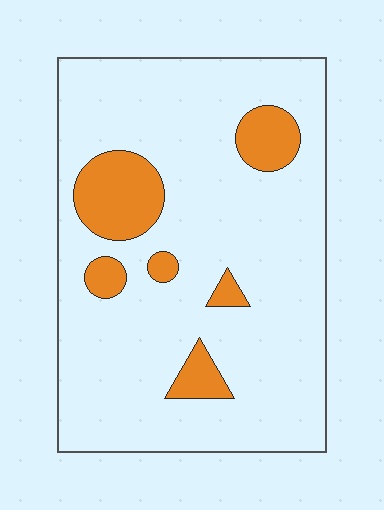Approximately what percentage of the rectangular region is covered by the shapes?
Approximately 15%.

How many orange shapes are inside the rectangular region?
6.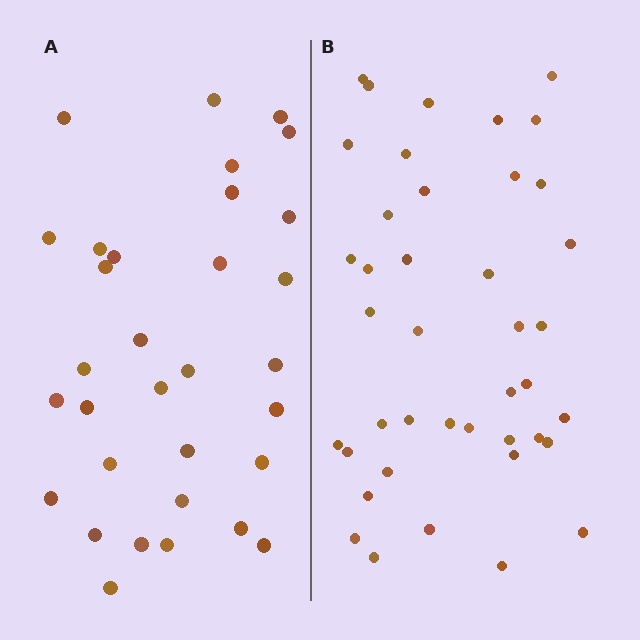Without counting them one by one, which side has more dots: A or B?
Region B (the right region) has more dots.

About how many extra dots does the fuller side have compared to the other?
Region B has roughly 8 or so more dots than region A.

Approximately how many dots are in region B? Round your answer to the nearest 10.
About 40 dots. (The exact count is 41, which rounds to 40.)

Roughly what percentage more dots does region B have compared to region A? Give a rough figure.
About 30% more.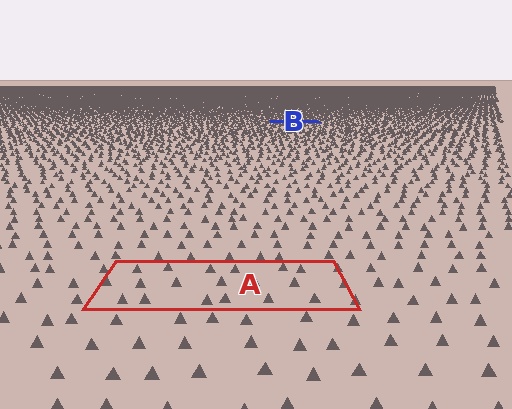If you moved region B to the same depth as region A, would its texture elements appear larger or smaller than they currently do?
They would appear larger. At a closer depth, the same texture elements are projected at a bigger on-screen size.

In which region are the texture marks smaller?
The texture marks are smaller in region B, because it is farther away.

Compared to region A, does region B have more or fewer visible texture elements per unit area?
Region B has more texture elements per unit area — they are packed more densely because it is farther away.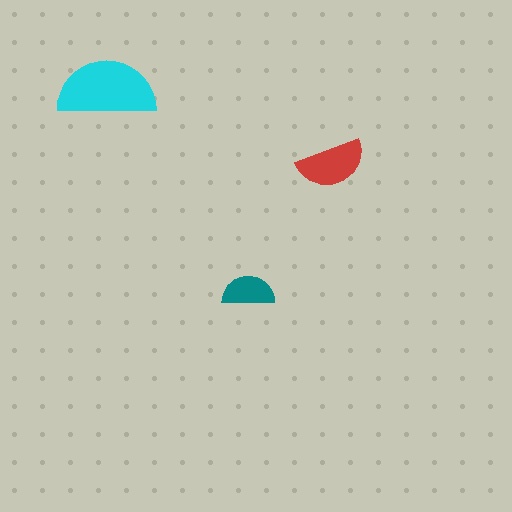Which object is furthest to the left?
The cyan semicircle is leftmost.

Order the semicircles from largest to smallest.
the cyan one, the red one, the teal one.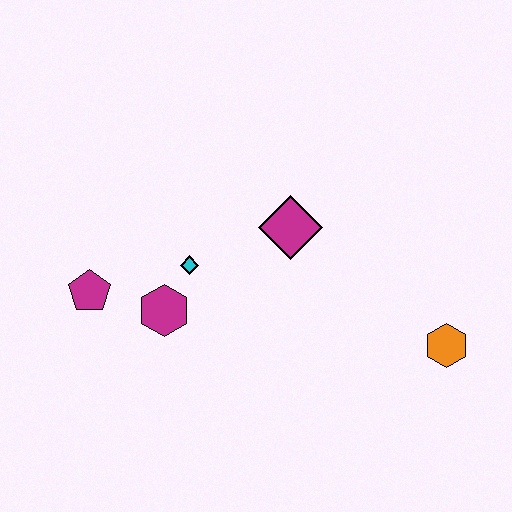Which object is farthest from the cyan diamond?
The orange hexagon is farthest from the cyan diamond.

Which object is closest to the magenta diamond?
The cyan diamond is closest to the magenta diamond.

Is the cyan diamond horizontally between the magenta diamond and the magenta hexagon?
Yes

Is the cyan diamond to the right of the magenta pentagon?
Yes